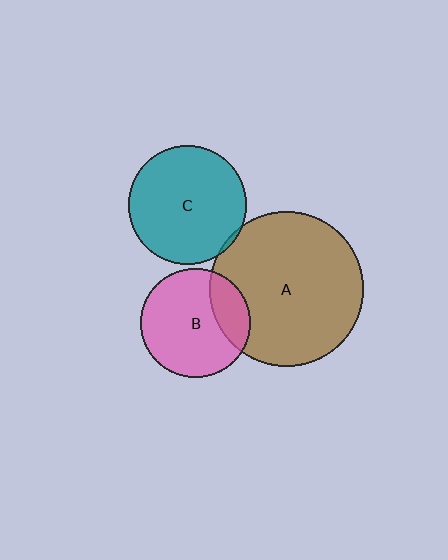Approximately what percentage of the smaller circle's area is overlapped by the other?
Approximately 5%.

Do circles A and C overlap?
Yes.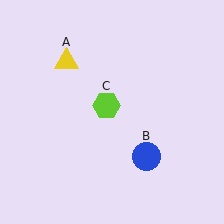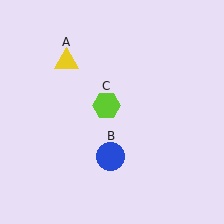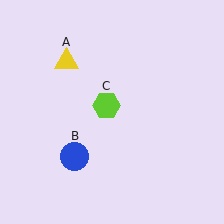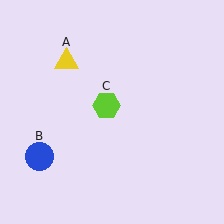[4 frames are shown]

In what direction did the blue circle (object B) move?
The blue circle (object B) moved left.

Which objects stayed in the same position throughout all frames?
Yellow triangle (object A) and lime hexagon (object C) remained stationary.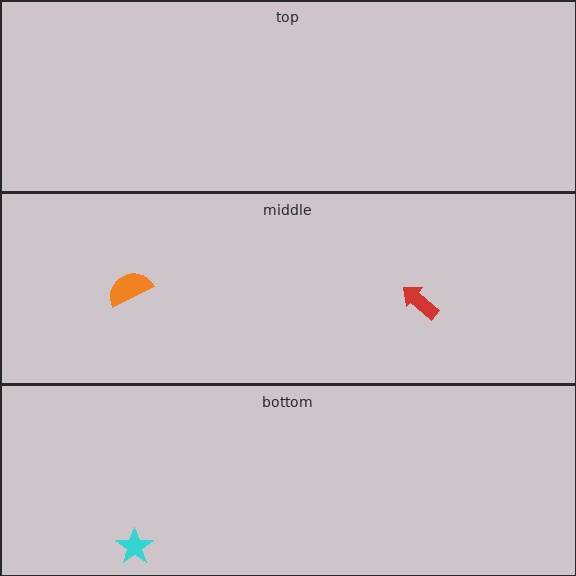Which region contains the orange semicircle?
The middle region.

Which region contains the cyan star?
The bottom region.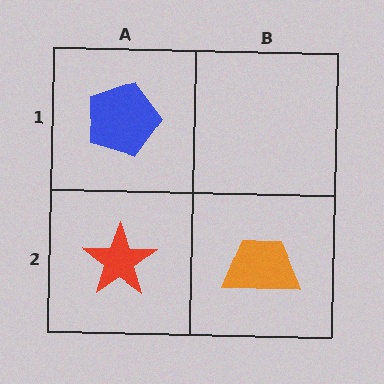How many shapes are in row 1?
1 shape.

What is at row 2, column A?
A red star.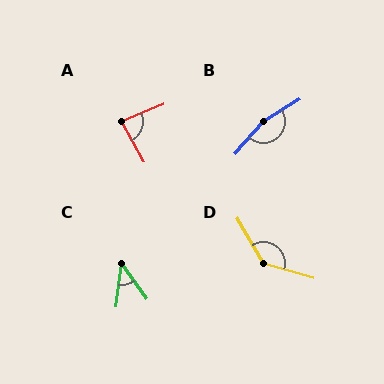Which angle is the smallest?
C, at approximately 43 degrees.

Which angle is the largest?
B, at approximately 162 degrees.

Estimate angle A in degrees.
Approximately 83 degrees.